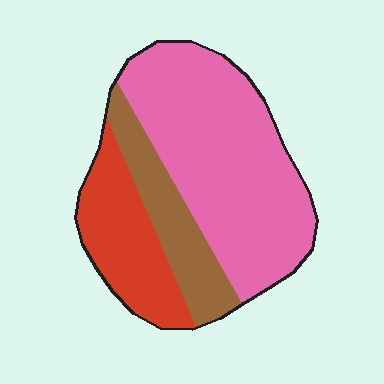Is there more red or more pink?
Pink.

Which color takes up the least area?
Brown, at roughly 20%.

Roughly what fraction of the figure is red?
Red covers about 25% of the figure.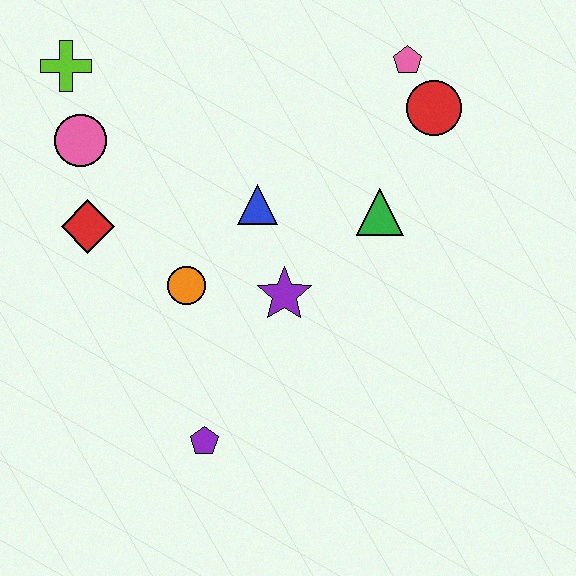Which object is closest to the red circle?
The pink pentagon is closest to the red circle.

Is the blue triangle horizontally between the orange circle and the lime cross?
No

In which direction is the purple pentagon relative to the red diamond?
The purple pentagon is below the red diamond.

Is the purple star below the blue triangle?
Yes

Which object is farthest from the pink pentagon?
The purple pentagon is farthest from the pink pentagon.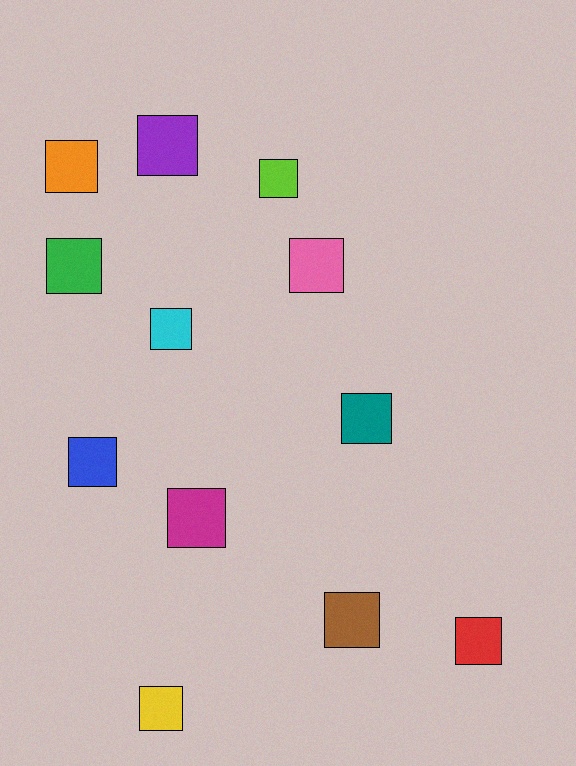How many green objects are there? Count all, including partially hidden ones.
There is 1 green object.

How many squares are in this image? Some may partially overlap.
There are 12 squares.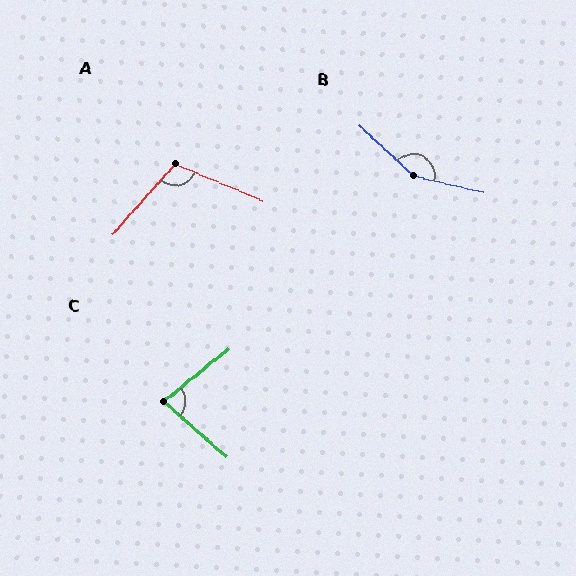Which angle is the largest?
B, at approximately 151 degrees.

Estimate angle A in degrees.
Approximately 108 degrees.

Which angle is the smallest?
C, at approximately 80 degrees.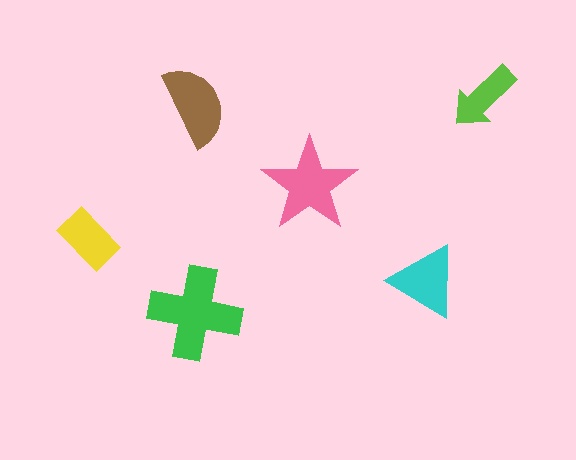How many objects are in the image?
There are 6 objects in the image.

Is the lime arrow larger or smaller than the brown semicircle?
Smaller.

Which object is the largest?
The green cross.